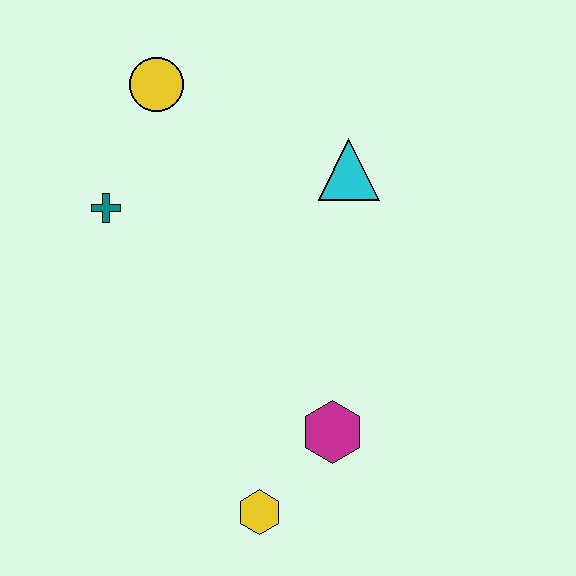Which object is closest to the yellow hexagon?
The magenta hexagon is closest to the yellow hexagon.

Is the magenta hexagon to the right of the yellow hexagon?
Yes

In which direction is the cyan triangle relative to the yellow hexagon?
The cyan triangle is above the yellow hexagon.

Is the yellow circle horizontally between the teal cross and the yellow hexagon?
Yes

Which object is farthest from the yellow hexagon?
The yellow circle is farthest from the yellow hexagon.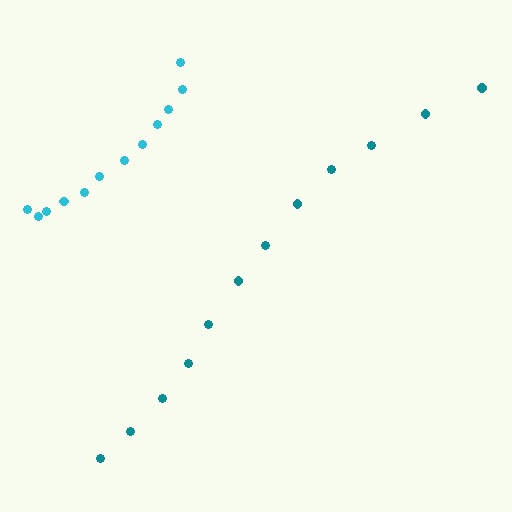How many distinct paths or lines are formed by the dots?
There are 2 distinct paths.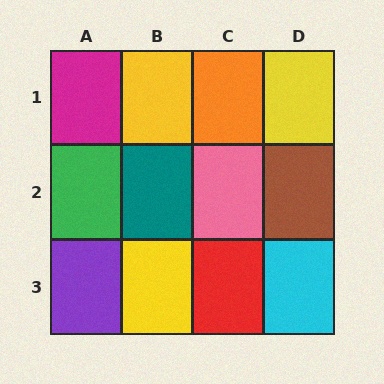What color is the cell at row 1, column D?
Yellow.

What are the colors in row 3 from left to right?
Purple, yellow, red, cyan.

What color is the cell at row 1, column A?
Magenta.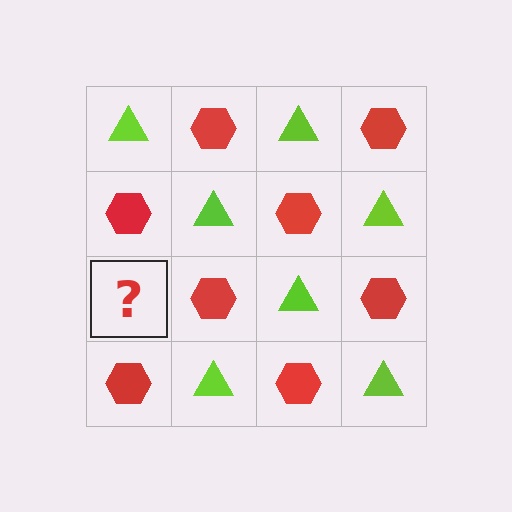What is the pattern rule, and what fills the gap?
The rule is that it alternates lime triangle and red hexagon in a checkerboard pattern. The gap should be filled with a lime triangle.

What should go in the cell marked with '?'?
The missing cell should contain a lime triangle.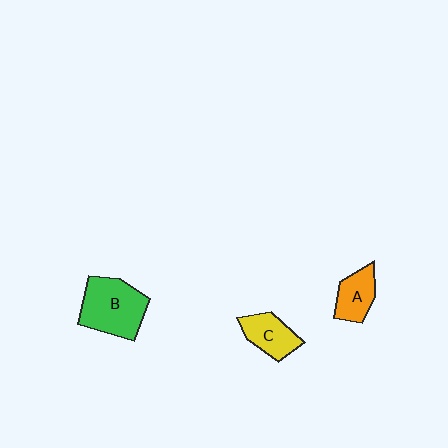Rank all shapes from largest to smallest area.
From largest to smallest: B (green), C (yellow), A (orange).